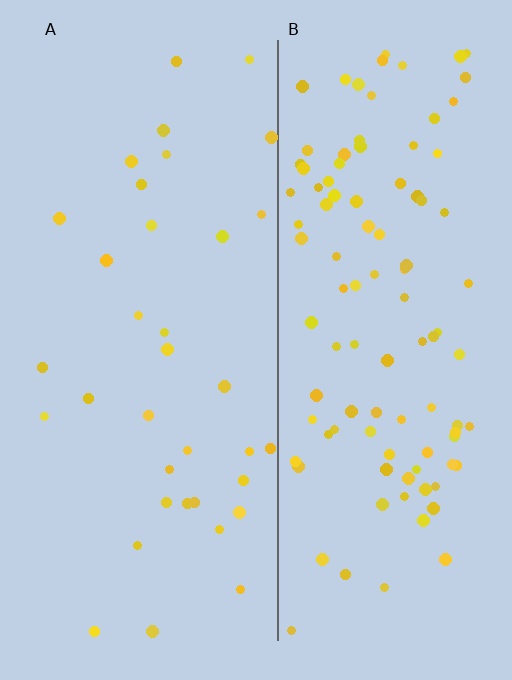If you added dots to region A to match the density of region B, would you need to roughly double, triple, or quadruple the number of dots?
Approximately triple.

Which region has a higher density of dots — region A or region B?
B (the right).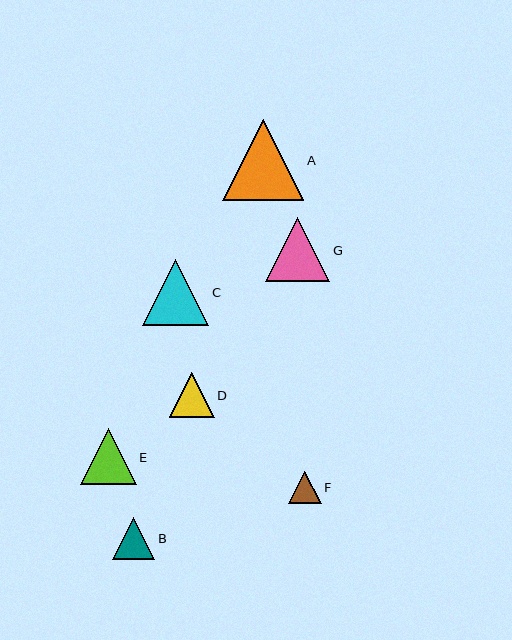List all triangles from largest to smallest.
From largest to smallest: A, C, G, E, D, B, F.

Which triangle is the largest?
Triangle A is the largest with a size of approximately 81 pixels.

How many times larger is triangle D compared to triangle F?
Triangle D is approximately 1.4 times the size of triangle F.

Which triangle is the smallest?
Triangle F is the smallest with a size of approximately 32 pixels.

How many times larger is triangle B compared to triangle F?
Triangle B is approximately 1.3 times the size of triangle F.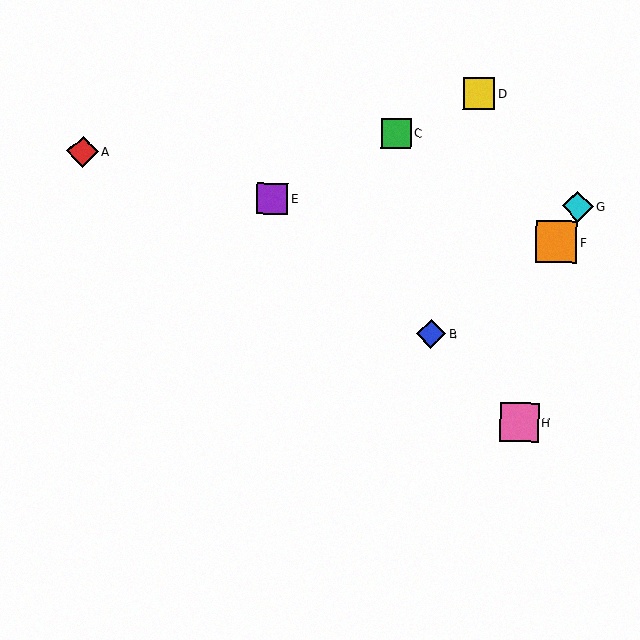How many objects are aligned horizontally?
2 objects (E, G) are aligned horizontally.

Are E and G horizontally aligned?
Yes, both are at y≈199.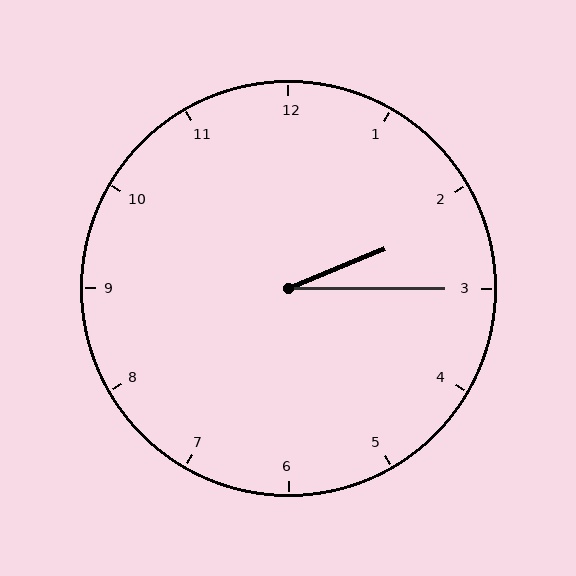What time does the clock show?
2:15.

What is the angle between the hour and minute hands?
Approximately 22 degrees.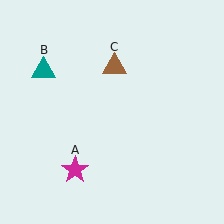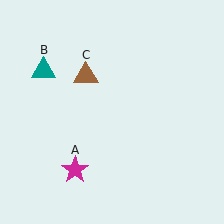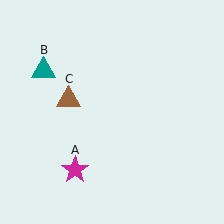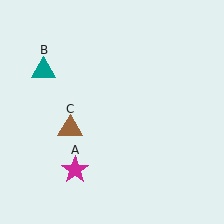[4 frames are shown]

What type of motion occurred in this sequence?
The brown triangle (object C) rotated counterclockwise around the center of the scene.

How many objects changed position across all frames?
1 object changed position: brown triangle (object C).